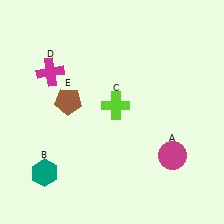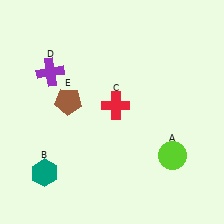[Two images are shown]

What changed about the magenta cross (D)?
In Image 1, D is magenta. In Image 2, it changed to purple.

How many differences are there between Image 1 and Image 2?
There are 3 differences between the two images.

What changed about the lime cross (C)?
In Image 1, C is lime. In Image 2, it changed to red.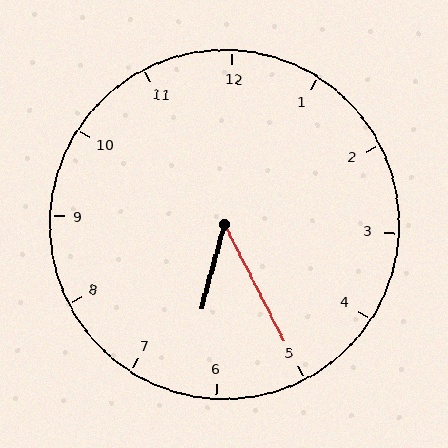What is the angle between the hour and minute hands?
Approximately 42 degrees.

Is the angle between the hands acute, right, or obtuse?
It is acute.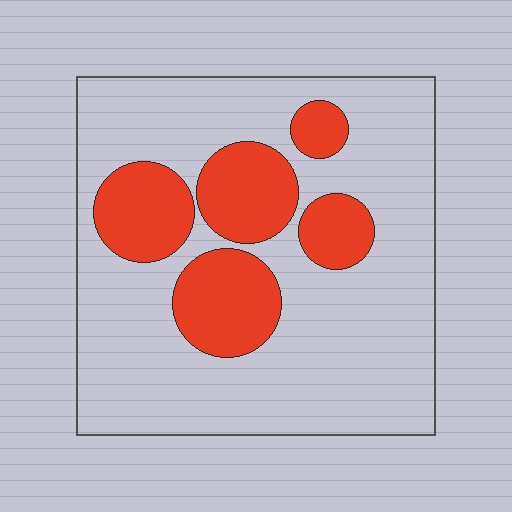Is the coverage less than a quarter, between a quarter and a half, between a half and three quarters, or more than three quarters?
Between a quarter and a half.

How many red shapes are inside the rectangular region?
5.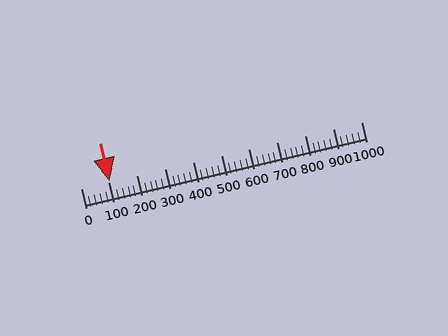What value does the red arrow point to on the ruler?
The red arrow points to approximately 104.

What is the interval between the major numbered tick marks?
The major tick marks are spaced 100 units apart.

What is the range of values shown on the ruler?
The ruler shows values from 0 to 1000.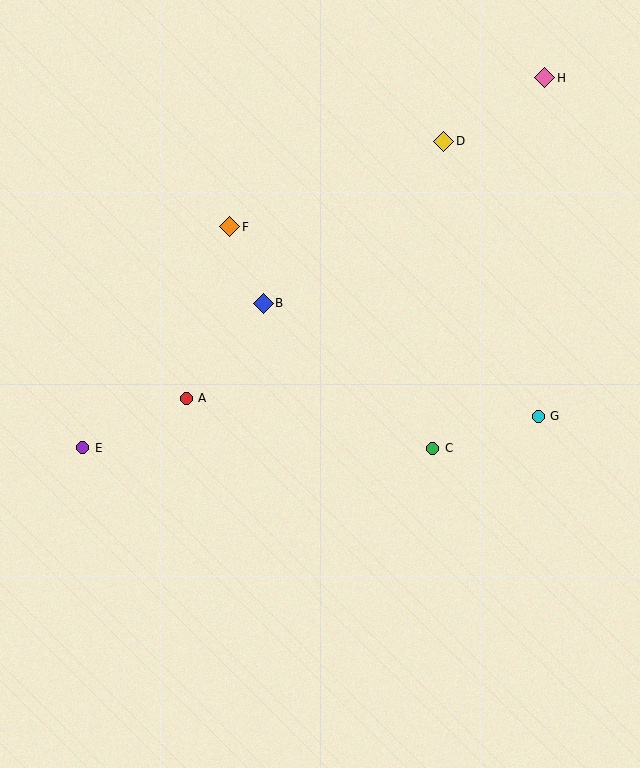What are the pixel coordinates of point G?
Point G is at (538, 416).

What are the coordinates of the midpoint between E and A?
The midpoint between E and A is at (134, 423).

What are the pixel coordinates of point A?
Point A is at (186, 398).